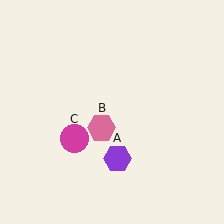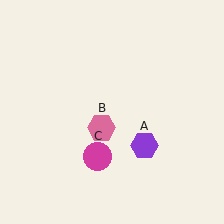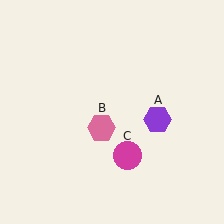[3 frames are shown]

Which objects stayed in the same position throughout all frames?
Pink hexagon (object B) remained stationary.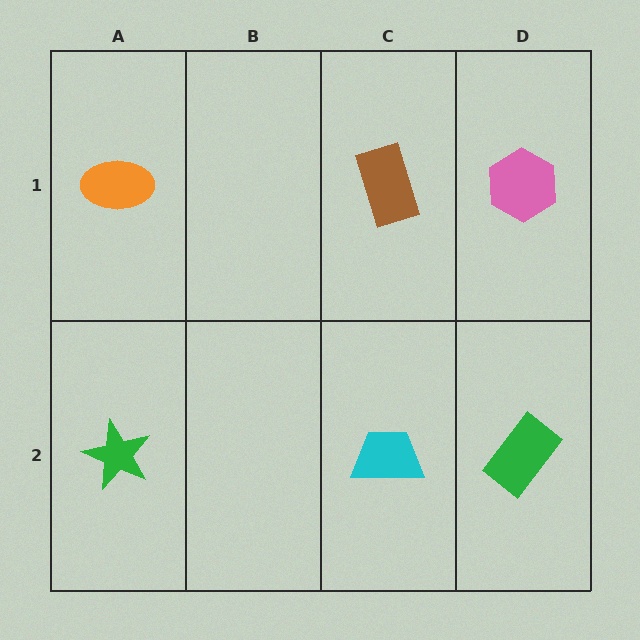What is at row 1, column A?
An orange ellipse.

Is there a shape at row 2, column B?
No, that cell is empty.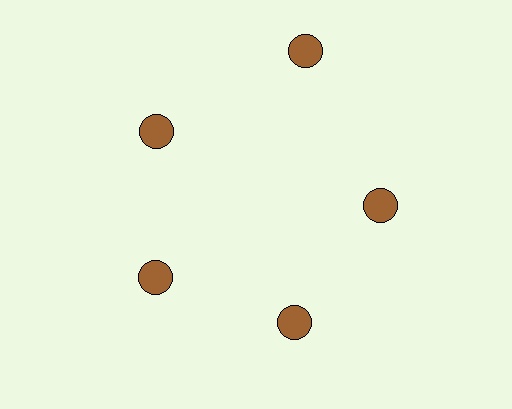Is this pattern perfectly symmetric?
No. The 5 brown circles are arranged in a ring, but one element near the 1 o'clock position is pushed outward from the center, breaking the 5-fold rotational symmetry.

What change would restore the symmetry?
The symmetry would be restored by moving it inward, back onto the ring so that all 5 circles sit at equal angles and equal distance from the center.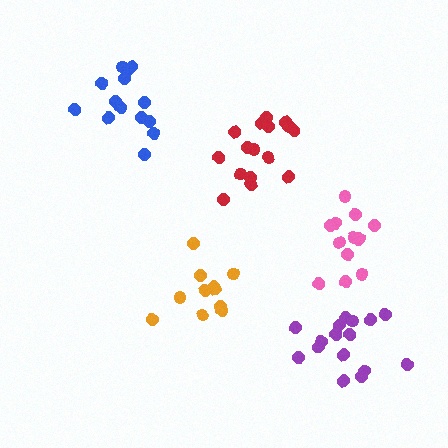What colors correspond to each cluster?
The clusters are colored: purple, red, orange, blue, pink.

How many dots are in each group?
Group 1: 16 dots, Group 2: 16 dots, Group 3: 12 dots, Group 4: 14 dots, Group 5: 13 dots (71 total).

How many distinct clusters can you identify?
There are 5 distinct clusters.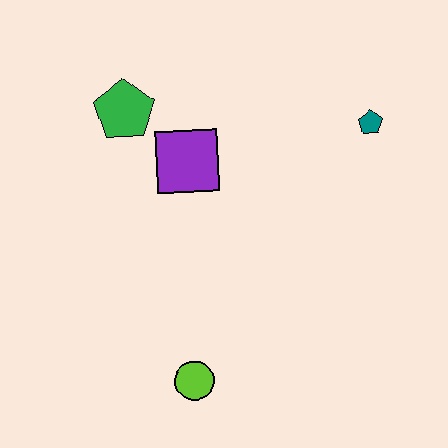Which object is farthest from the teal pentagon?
The lime circle is farthest from the teal pentagon.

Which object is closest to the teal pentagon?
The purple square is closest to the teal pentagon.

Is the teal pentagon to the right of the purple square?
Yes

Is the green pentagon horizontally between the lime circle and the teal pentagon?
No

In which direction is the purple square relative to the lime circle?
The purple square is above the lime circle.